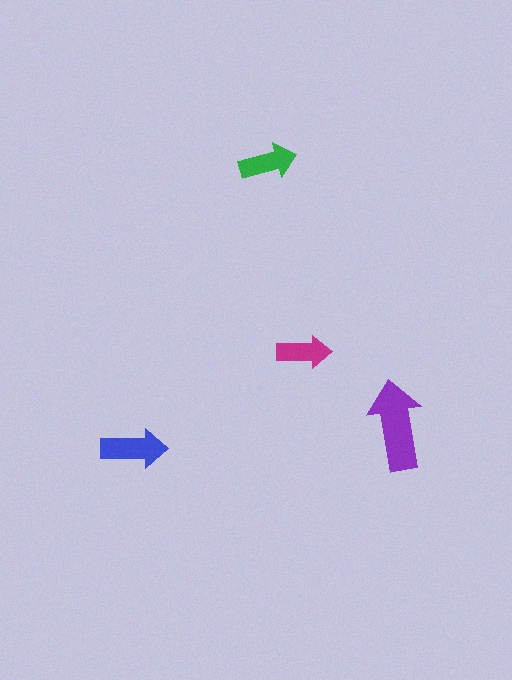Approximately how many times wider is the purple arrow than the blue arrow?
About 1.5 times wider.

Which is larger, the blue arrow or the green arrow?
The blue one.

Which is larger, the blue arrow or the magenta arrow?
The blue one.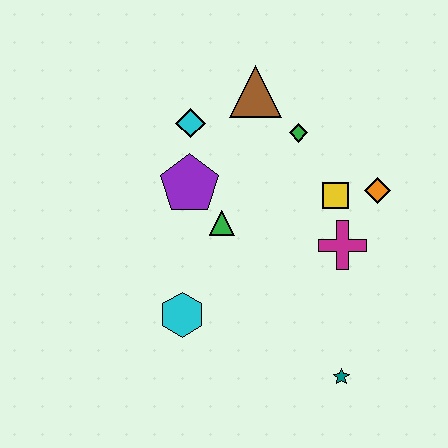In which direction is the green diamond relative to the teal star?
The green diamond is above the teal star.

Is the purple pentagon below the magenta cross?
No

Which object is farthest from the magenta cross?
The cyan diamond is farthest from the magenta cross.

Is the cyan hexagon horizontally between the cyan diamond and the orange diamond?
No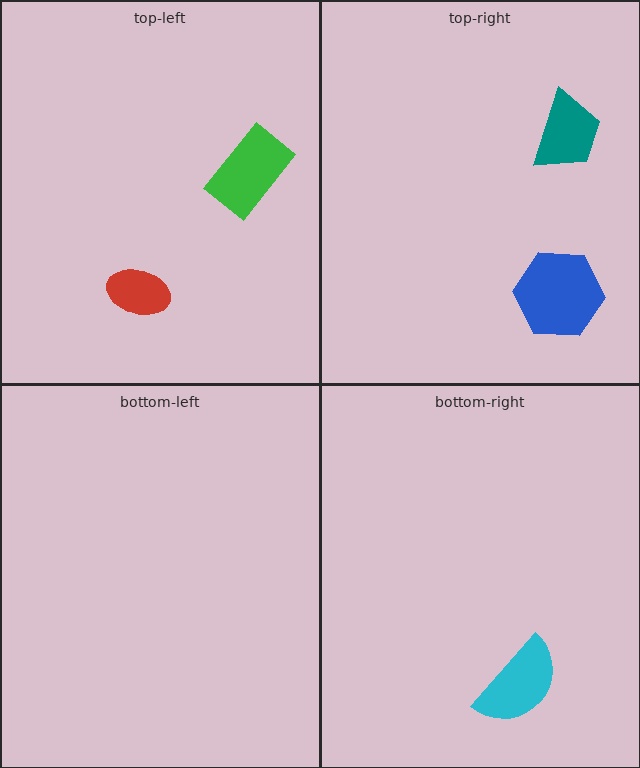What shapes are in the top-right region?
The teal trapezoid, the blue hexagon.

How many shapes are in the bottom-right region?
1.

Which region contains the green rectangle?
The top-left region.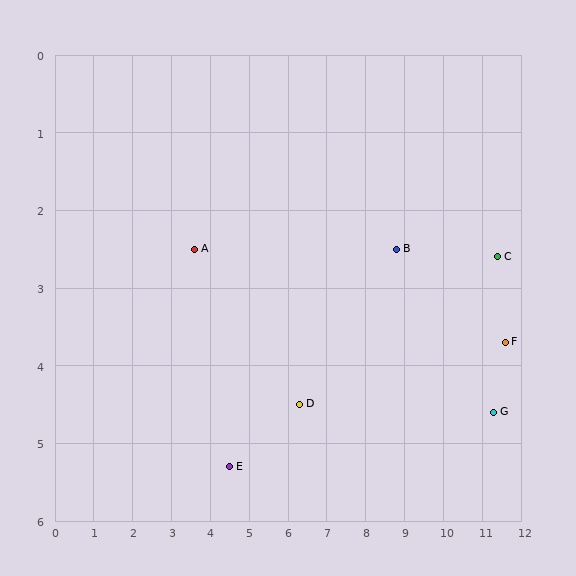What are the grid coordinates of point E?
Point E is at approximately (4.5, 5.3).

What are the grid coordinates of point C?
Point C is at approximately (11.4, 2.6).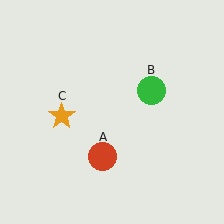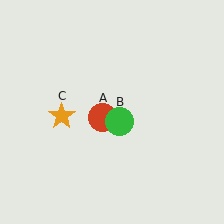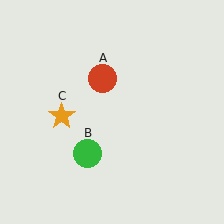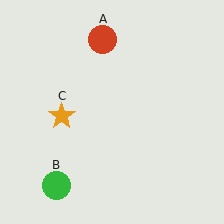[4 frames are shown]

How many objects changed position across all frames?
2 objects changed position: red circle (object A), green circle (object B).